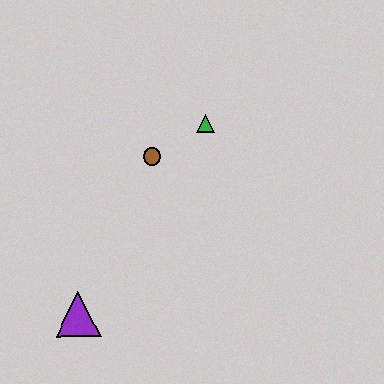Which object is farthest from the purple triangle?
The green triangle is farthest from the purple triangle.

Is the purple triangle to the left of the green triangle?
Yes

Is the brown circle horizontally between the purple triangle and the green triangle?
Yes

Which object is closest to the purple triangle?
The brown circle is closest to the purple triangle.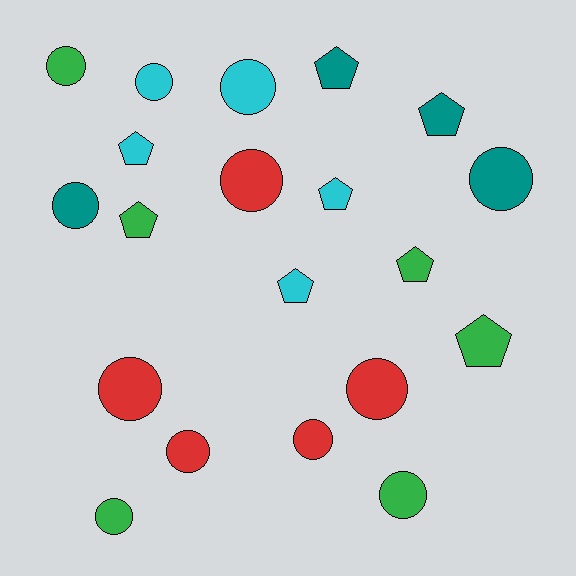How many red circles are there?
There are 5 red circles.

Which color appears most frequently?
Green, with 6 objects.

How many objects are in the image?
There are 20 objects.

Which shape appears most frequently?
Circle, with 12 objects.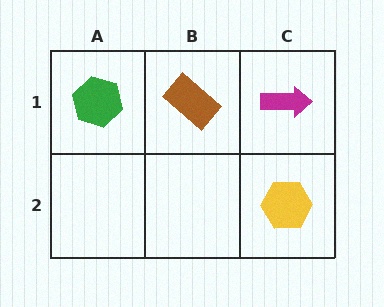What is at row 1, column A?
A green hexagon.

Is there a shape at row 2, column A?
No, that cell is empty.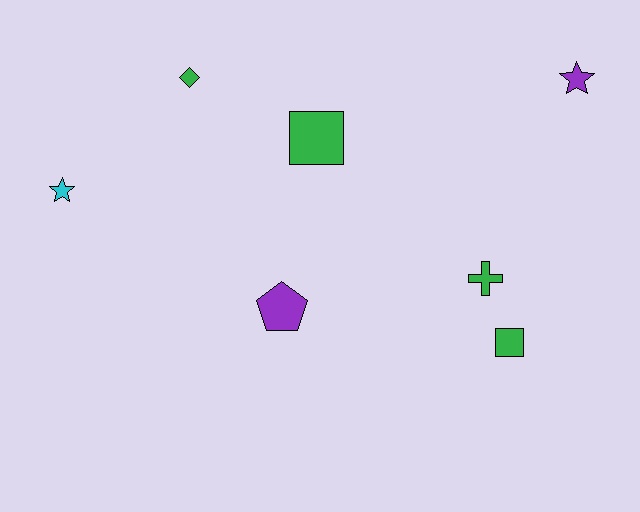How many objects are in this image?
There are 7 objects.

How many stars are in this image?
There are 2 stars.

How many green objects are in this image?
There are 4 green objects.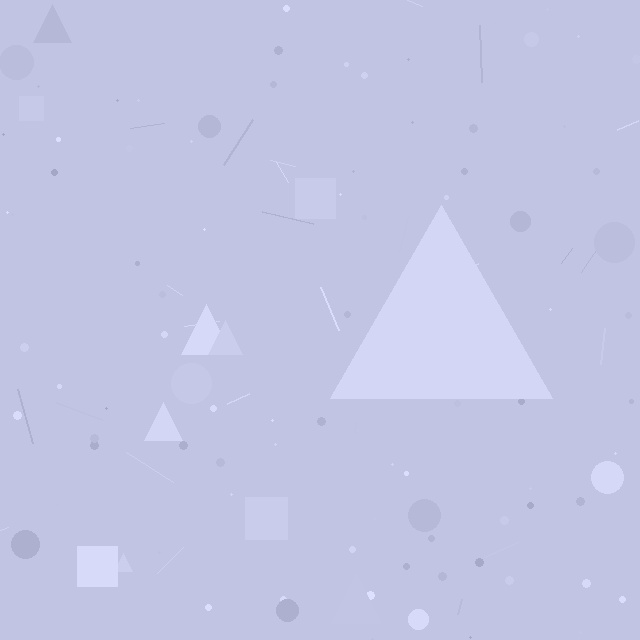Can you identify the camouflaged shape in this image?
The camouflaged shape is a triangle.